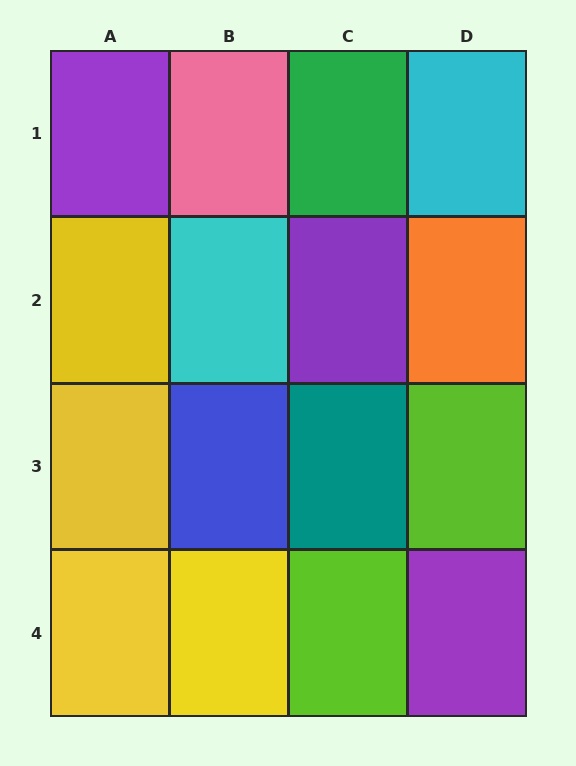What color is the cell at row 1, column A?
Purple.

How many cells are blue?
1 cell is blue.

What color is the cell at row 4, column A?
Yellow.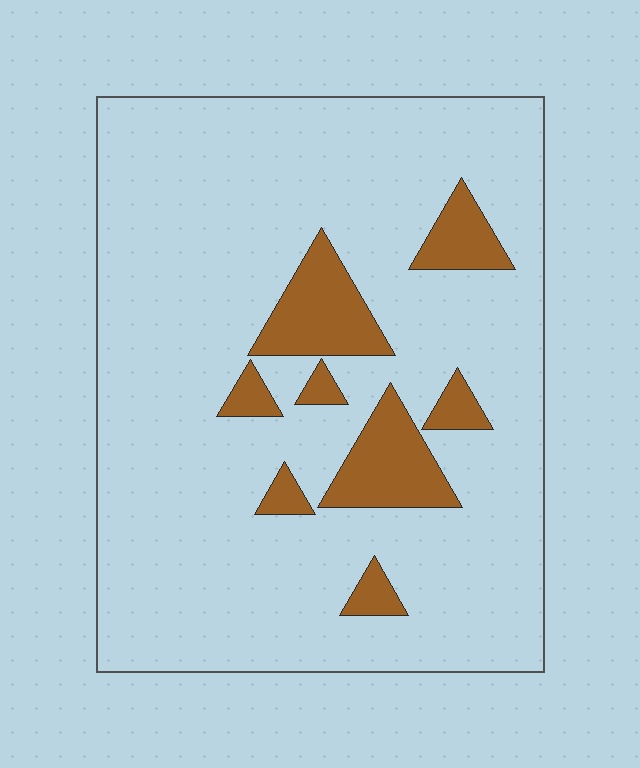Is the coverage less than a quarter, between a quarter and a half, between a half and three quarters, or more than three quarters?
Less than a quarter.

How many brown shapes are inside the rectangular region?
8.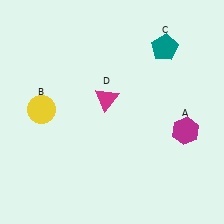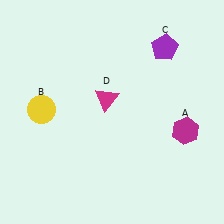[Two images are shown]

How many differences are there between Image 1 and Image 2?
There is 1 difference between the two images.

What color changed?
The pentagon (C) changed from teal in Image 1 to purple in Image 2.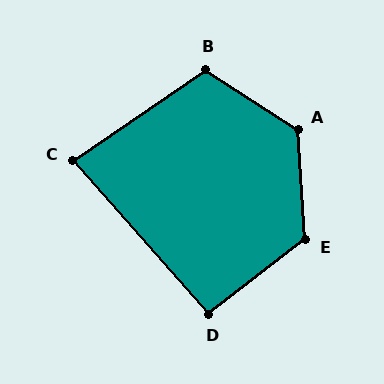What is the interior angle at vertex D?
Approximately 94 degrees (approximately right).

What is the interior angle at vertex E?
Approximately 124 degrees (obtuse).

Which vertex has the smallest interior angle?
C, at approximately 83 degrees.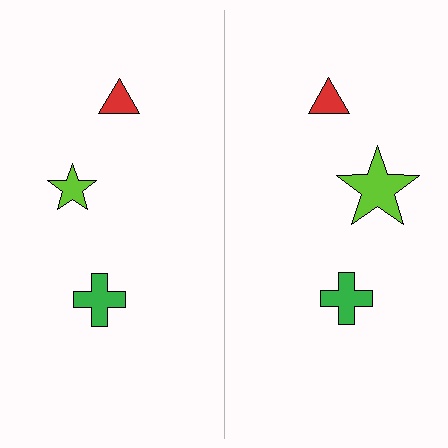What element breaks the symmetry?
The lime star on the right side has a different size than its mirror counterpart.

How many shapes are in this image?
There are 6 shapes in this image.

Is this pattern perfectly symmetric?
No, the pattern is not perfectly symmetric. The lime star on the right side has a different size than its mirror counterpart.